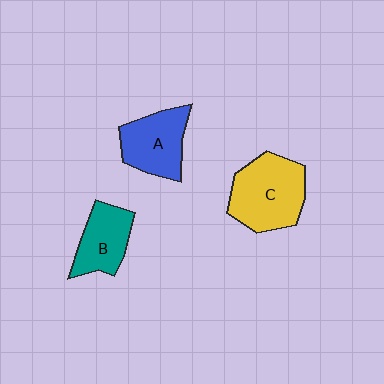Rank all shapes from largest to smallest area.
From largest to smallest: C (yellow), A (blue), B (teal).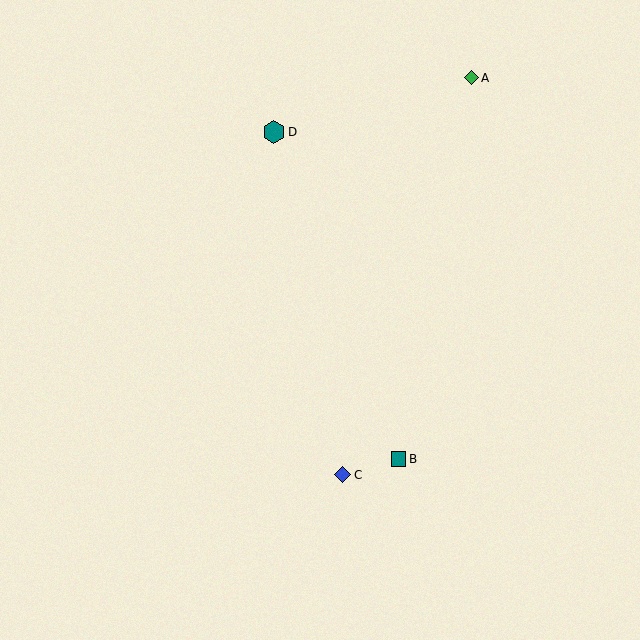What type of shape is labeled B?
Shape B is a teal square.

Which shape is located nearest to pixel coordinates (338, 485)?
The blue diamond (labeled C) at (343, 475) is nearest to that location.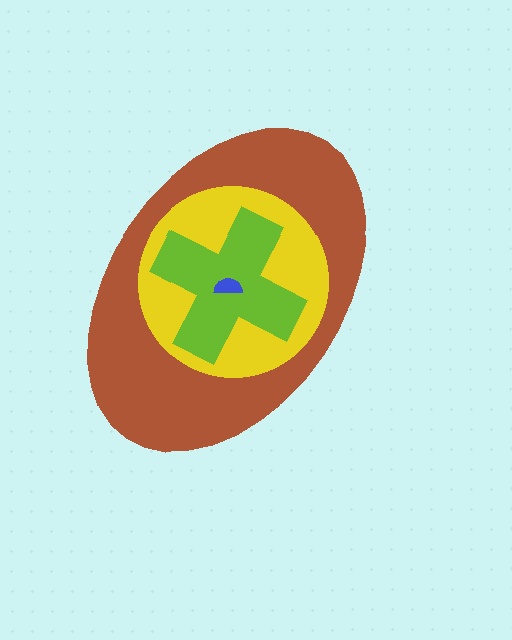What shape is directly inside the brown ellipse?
The yellow circle.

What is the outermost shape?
The brown ellipse.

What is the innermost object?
The blue semicircle.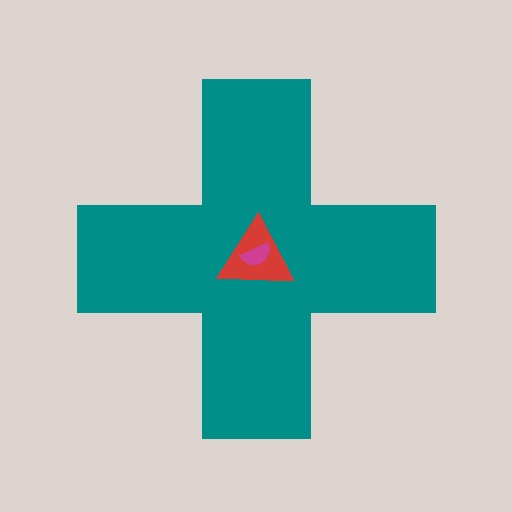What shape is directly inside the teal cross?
The red triangle.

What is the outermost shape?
The teal cross.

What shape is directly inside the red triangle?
The magenta semicircle.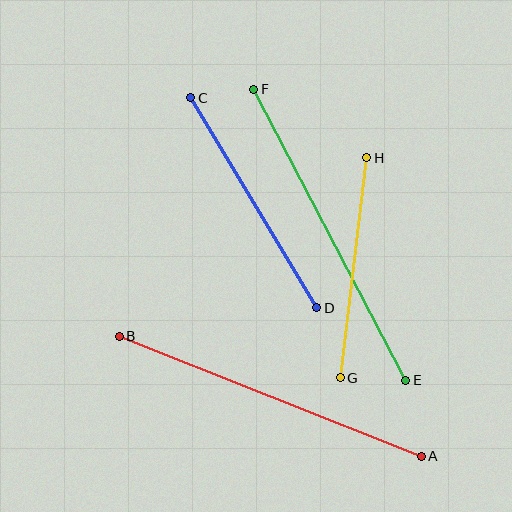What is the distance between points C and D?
The distance is approximately 245 pixels.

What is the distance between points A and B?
The distance is approximately 325 pixels.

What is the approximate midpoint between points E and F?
The midpoint is at approximately (330, 235) pixels.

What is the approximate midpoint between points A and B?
The midpoint is at approximately (270, 396) pixels.